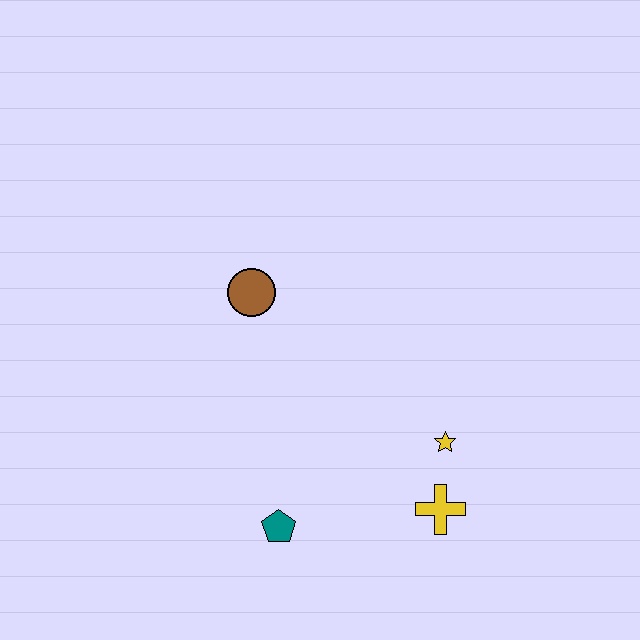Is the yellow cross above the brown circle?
No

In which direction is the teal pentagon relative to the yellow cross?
The teal pentagon is to the left of the yellow cross.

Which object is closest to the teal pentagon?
The yellow cross is closest to the teal pentagon.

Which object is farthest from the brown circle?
The yellow cross is farthest from the brown circle.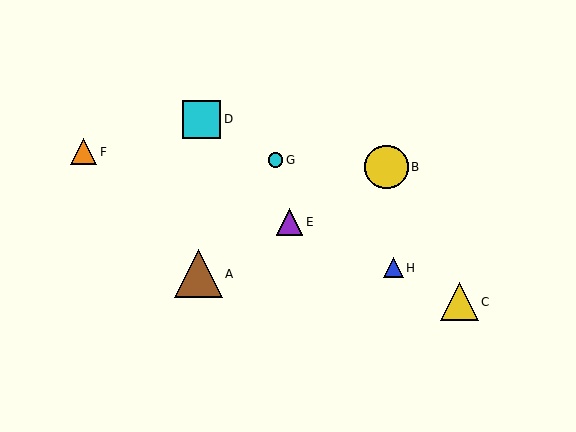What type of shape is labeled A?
Shape A is a brown triangle.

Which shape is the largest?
The brown triangle (labeled A) is the largest.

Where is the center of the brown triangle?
The center of the brown triangle is at (198, 274).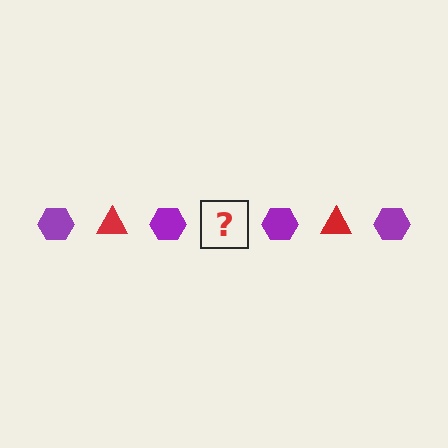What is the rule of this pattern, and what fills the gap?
The rule is that the pattern alternates between purple hexagon and red triangle. The gap should be filled with a red triangle.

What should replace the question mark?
The question mark should be replaced with a red triangle.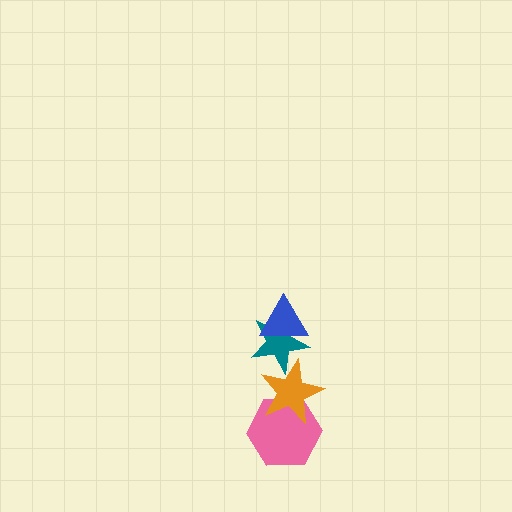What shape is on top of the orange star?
The teal star is on top of the orange star.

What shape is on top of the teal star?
The blue triangle is on top of the teal star.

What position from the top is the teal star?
The teal star is 2nd from the top.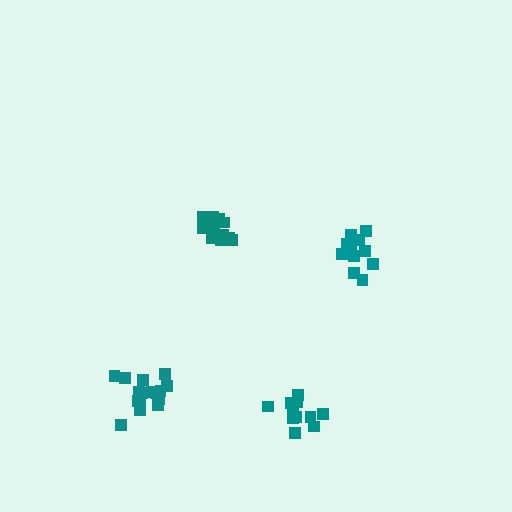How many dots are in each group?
Group 1: 11 dots, Group 2: 17 dots, Group 3: 14 dots, Group 4: 11 dots (53 total).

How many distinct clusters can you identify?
There are 4 distinct clusters.